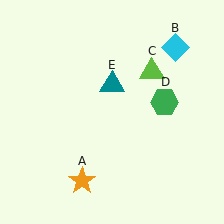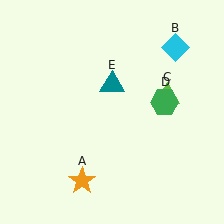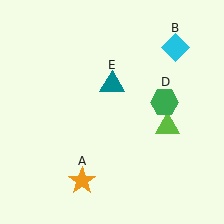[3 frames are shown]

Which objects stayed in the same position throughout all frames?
Orange star (object A) and cyan diamond (object B) and green hexagon (object D) and teal triangle (object E) remained stationary.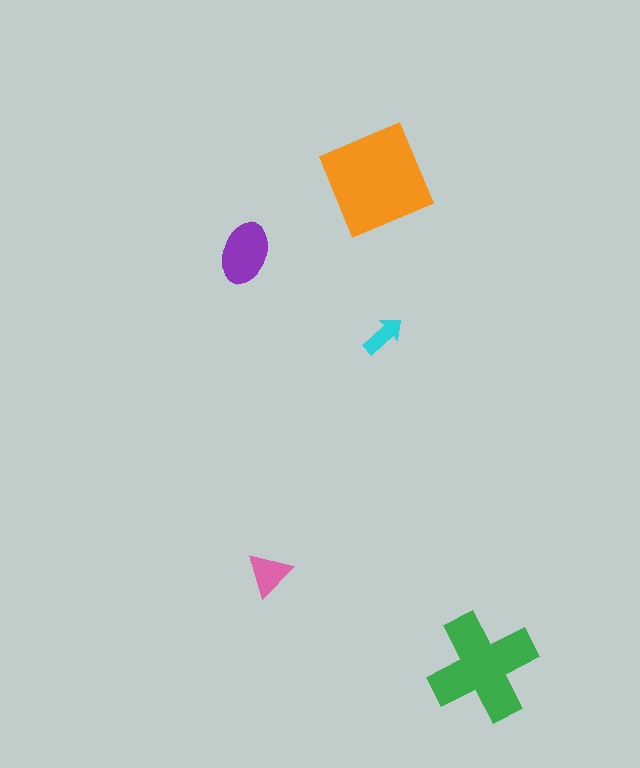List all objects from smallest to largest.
The cyan arrow, the pink triangle, the purple ellipse, the green cross, the orange diamond.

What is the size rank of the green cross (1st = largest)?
2nd.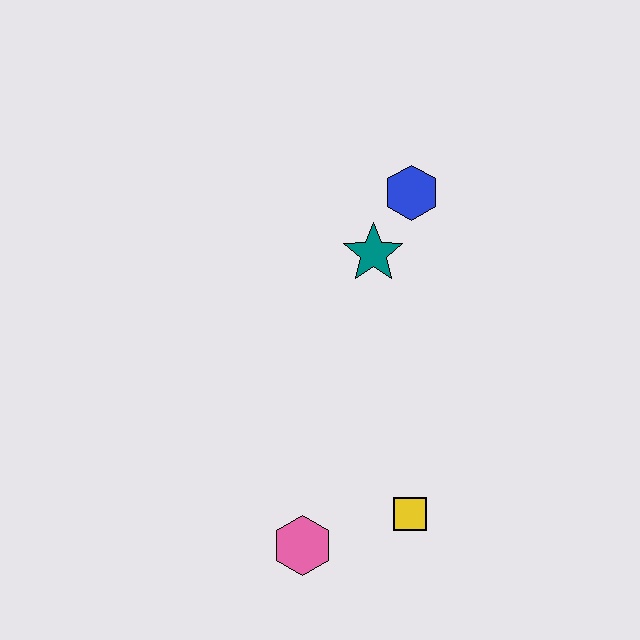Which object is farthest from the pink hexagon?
The blue hexagon is farthest from the pink hexagon.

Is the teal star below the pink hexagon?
No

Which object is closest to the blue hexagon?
The teal star is closest to the blue hexagon.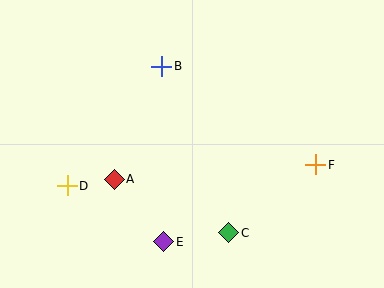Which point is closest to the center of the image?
Point B at (162, 66) is closest to the center.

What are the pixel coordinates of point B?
Point B is at (162, 66).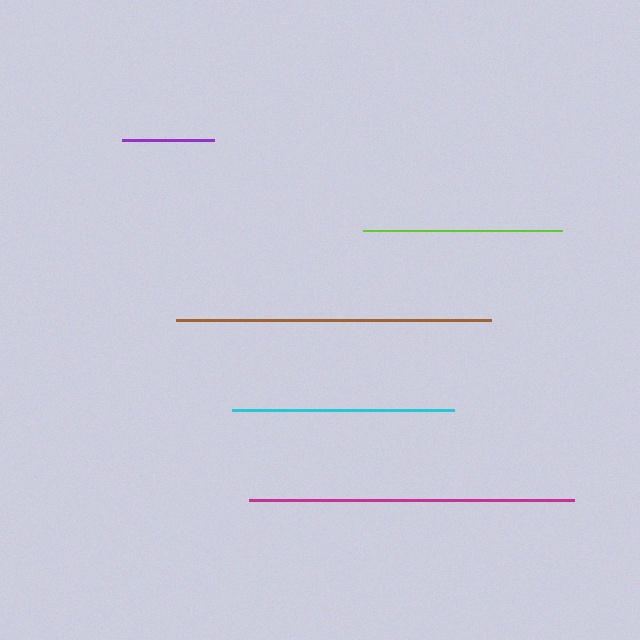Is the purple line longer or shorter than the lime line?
The lime line is longer than the purple line.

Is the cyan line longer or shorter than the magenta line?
The magenta line is longer than the cyan line.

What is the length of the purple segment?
The purple segment is approximately 92 pixels long.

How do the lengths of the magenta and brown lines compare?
The magenta and brown lines are approximately the same length.